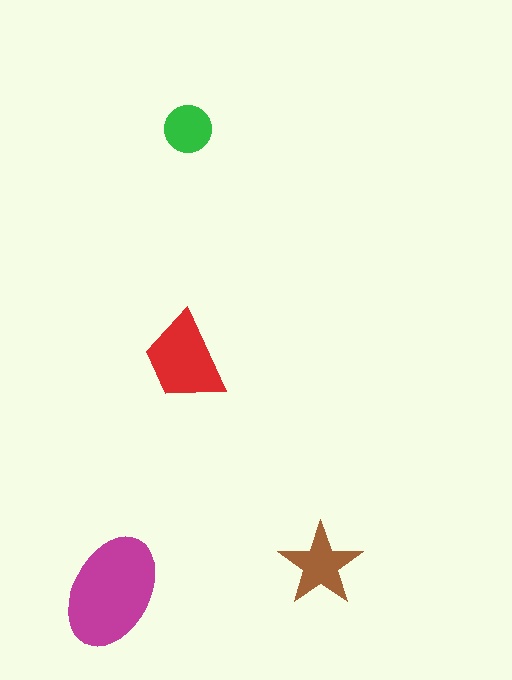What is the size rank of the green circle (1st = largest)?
4th.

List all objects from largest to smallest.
The magenta ellipse, the red trapezoid, the brown star, the green circle.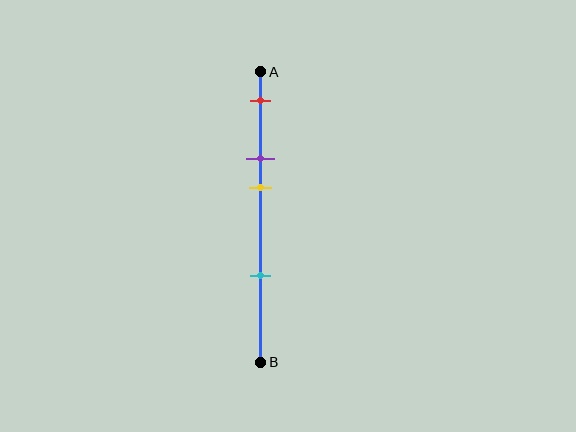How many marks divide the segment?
There are 4 marks dividing the segment.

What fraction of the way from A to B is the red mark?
The red mark is approximately 10% (0.1) of the way from A to B.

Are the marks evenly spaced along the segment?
No, the marks are not evenly spaced.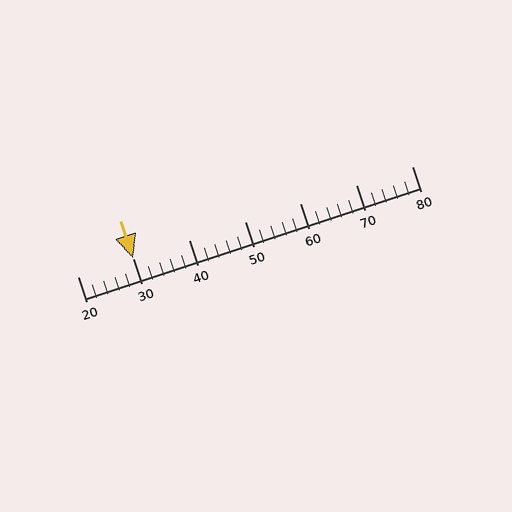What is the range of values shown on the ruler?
The ruler shows values from 20 to 80.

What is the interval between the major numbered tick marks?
The major tick marks are spaced 10 units apart.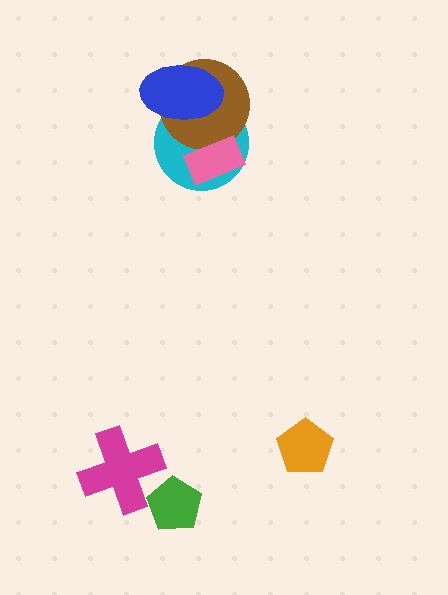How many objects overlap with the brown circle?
3 objects overlap with the brown circle.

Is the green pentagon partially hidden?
Yes, it is partially covered by another shape.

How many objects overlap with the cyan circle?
3 objects overlap with the cyan circle.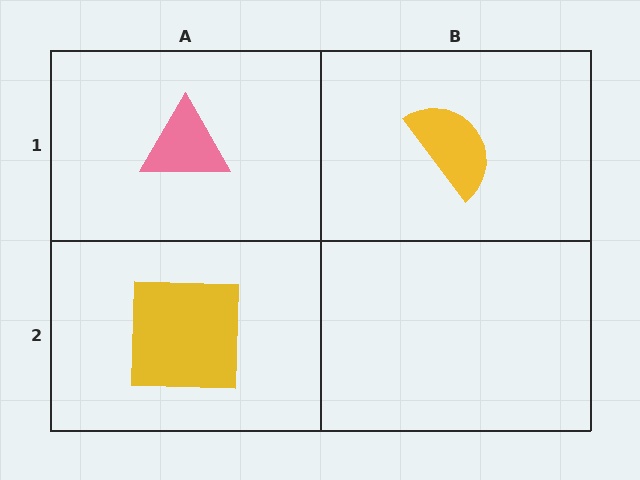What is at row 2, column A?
A yellow square.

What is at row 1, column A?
A pink triangle.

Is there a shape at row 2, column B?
No, that cell is empty.